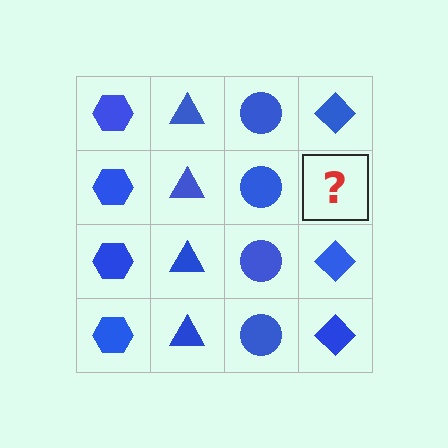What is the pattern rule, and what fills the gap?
The rule is that each column has a consistent shape. The gap should be filled with a blue diamond.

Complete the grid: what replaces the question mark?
The question mark should be replaced with a blue diamond.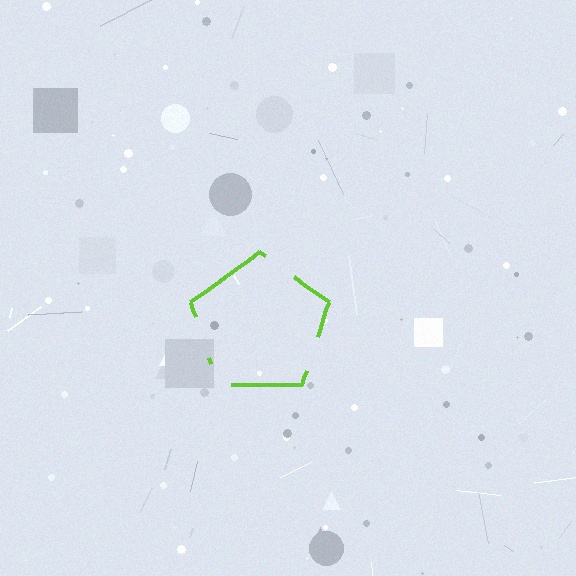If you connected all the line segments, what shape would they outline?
They would outline a pentagon.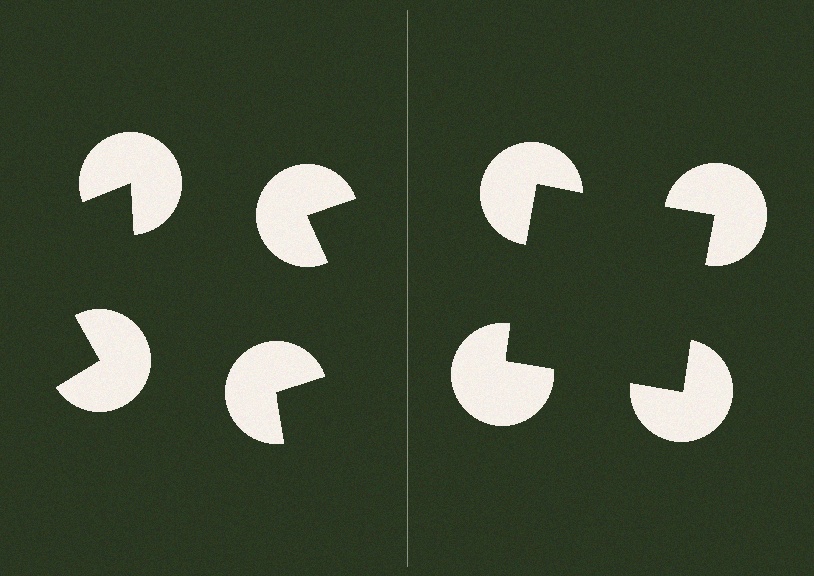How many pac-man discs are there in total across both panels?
8 — 4 on each side.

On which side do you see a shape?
An illusory square appears on the right side. On the left side the wedge cuts are rotated, so no coherent shape forms.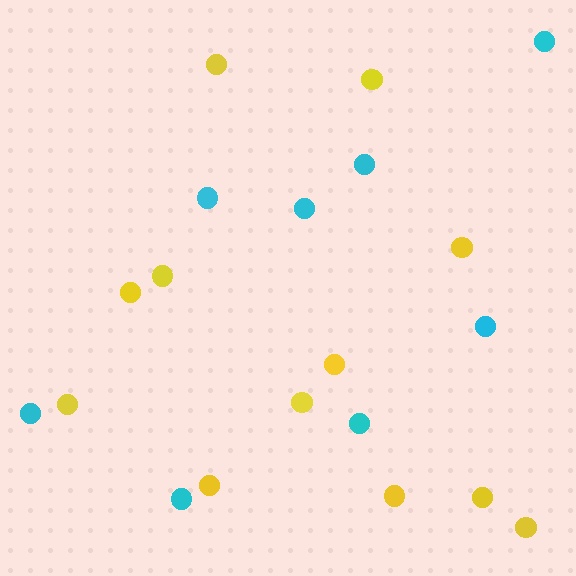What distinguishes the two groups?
There are 2 groups: one group of yellow circles (12) and one group of cyan circles (8).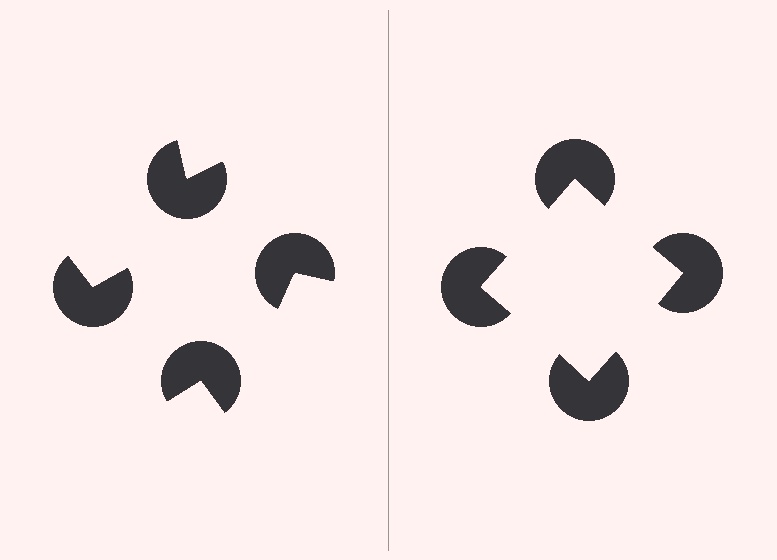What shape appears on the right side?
An illusory square.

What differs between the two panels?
The pac-man discs are positioned identically on both sides; only the wedge orientations differ. On the right they align to a square; on the left they are misaligned.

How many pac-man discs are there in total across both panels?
8 — 4 on each side.